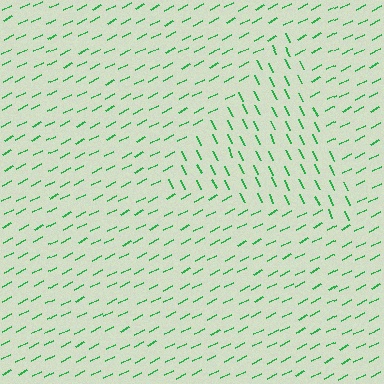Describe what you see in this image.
The image is filled with small green line segments. A triangle region in the image has lines oriented differently from the surrounding lines, creating a visible texture boundary.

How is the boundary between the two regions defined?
The boundary is defined purely by a change in line orientation (approximately 88 degrees difference). All lines are the same color and thickness.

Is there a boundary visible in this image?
Yes, there is a texture boundary formed by a change in line orientation.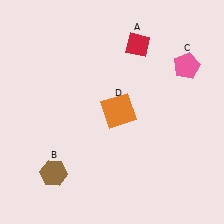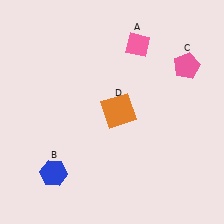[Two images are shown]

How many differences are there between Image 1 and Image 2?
There are 2 differences between the two images.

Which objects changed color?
A changed from red to pink. B changed from brown to blue.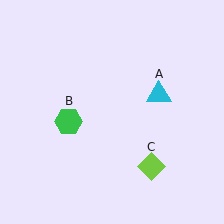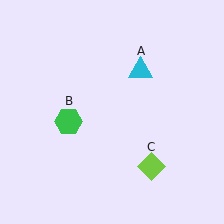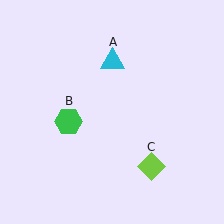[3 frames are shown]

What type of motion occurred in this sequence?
The cyan triangle (object A) rotated counterclockwise around the center of the scene.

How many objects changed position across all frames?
1 object changed position: cyan triangle (object A).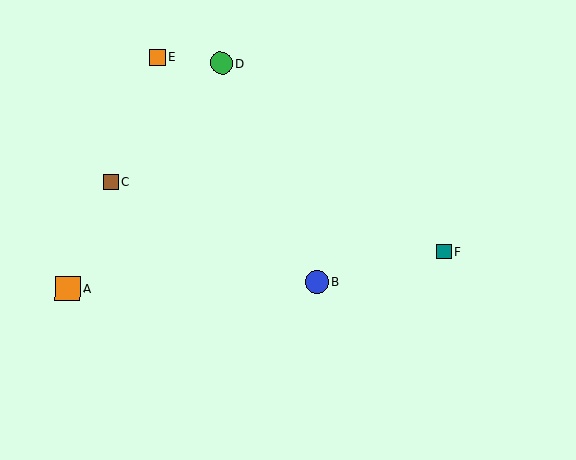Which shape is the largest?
The orange square (labeled A) is the largest.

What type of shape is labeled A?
Shape A is an orange square.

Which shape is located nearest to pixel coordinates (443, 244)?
The teal square (labeled F) at (444, 252) is nearest to that location.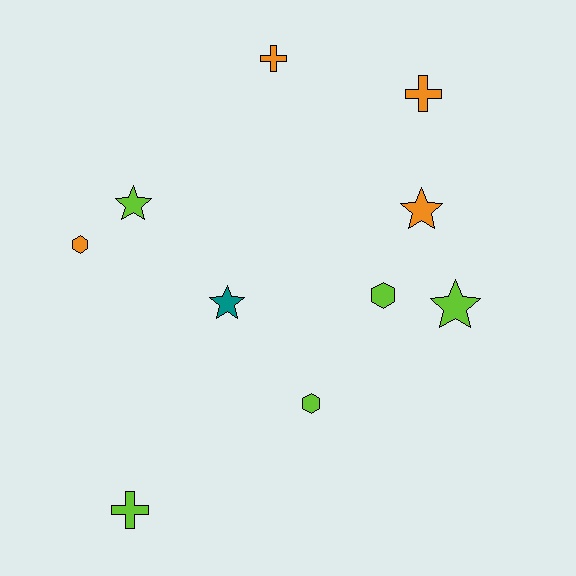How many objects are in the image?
There are 10 objects.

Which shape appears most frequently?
Star, with 4 objects.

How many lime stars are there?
There are 2 lime stars.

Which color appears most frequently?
Lime, with 5 objects.